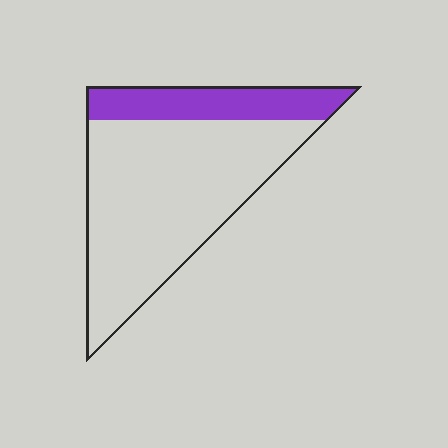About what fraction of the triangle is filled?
About one quarter (1/4).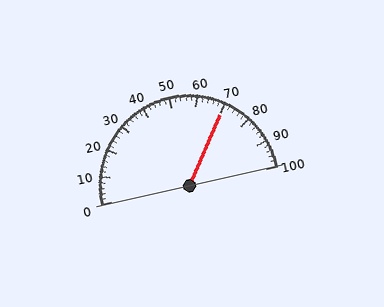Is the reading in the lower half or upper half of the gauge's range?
The reading is in the upper half of the range (0 to 100).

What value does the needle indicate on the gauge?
The needle indicates approximately 70.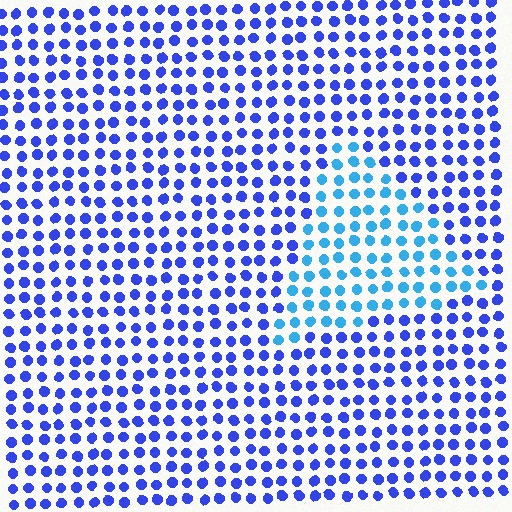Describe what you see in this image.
The image is filled with small blue elements in a uniform arrangement. A triangle-shaped region is visible where the elements are tinted to a slightly different hue, forming a subtle color boundary.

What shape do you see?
I see a triangle.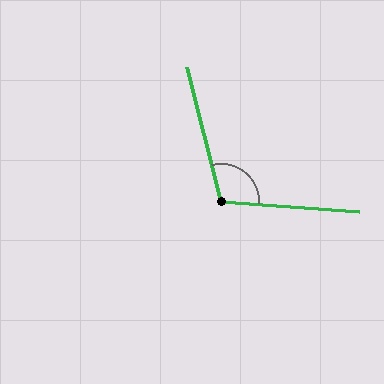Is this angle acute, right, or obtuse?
It is obtuse.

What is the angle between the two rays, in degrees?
Approximately 109 degrees.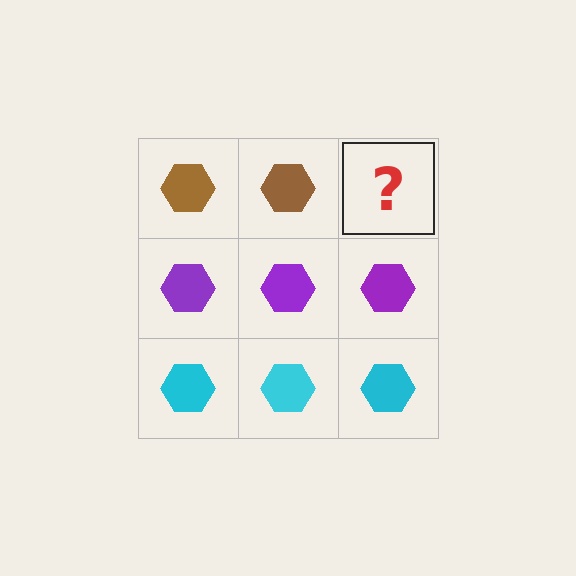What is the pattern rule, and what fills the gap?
The rule is that each row has a consistent color. The gap should be filled with a brown hexagon.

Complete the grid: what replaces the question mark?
The question mark should be replaced with a brown hexagon.